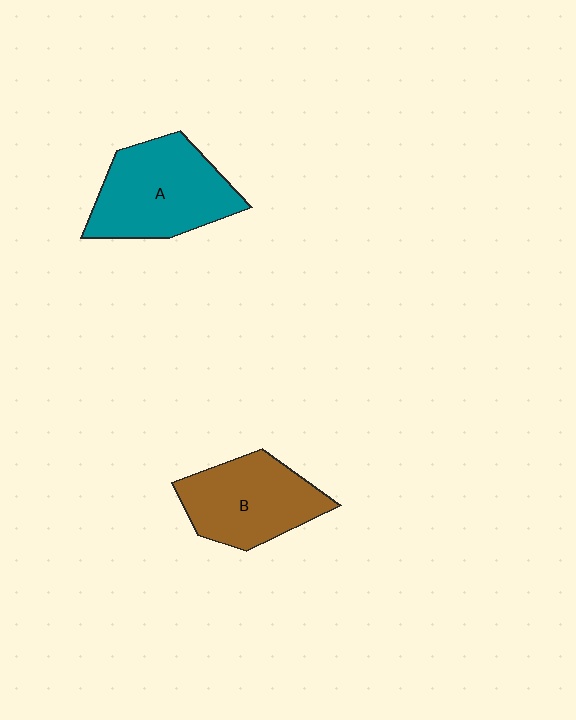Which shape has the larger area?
Shape A (teal).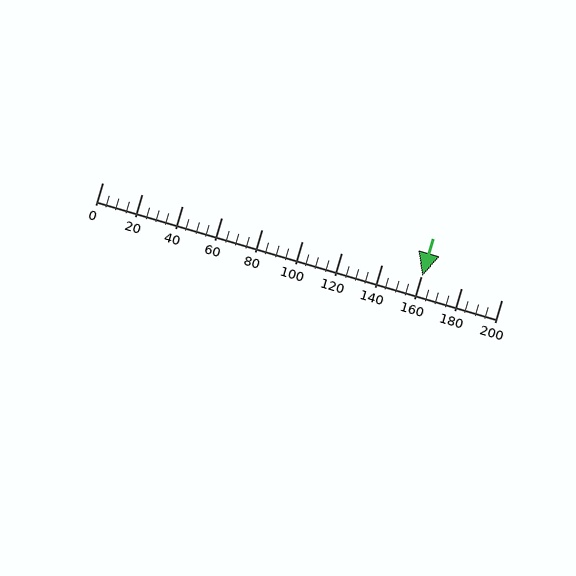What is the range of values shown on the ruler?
The ruler shows values from 0 to 200.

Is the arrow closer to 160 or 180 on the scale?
The arrow is closer to 160.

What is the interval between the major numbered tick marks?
The major tick marks are spaced 20 units apart.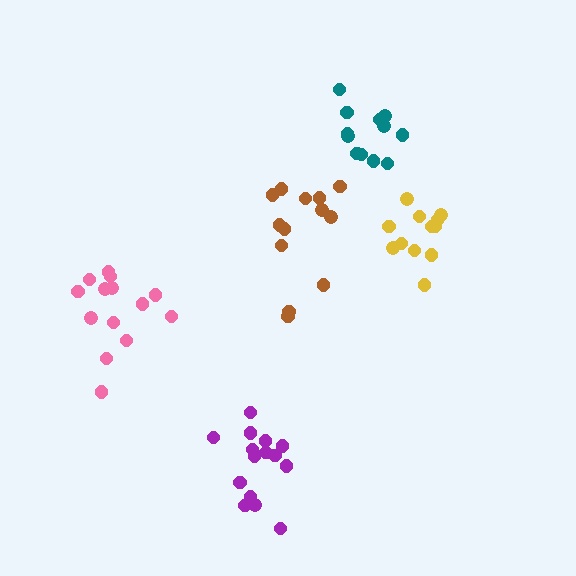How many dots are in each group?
Group 1: 15 dots, Group 2: 13 dots, Group 3: 12 dots, Group 4: 14 dots, Group 5: 12 dots (66 total).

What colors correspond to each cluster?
The clusters are colored: purple, brown, yellow, pink, teal.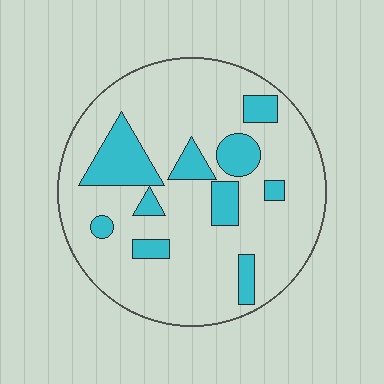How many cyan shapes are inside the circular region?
10.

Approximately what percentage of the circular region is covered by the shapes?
Approximately 20%.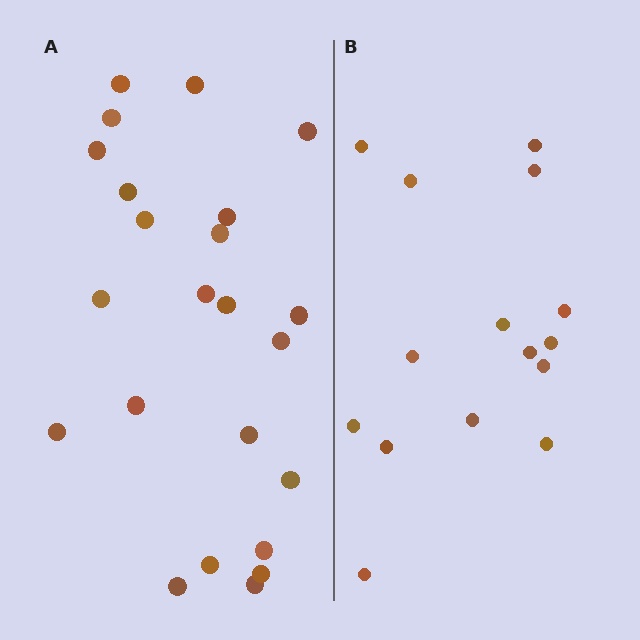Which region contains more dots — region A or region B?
Region A (the left region) has more dots.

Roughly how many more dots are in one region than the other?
Region A has roughly 8 or so more dots than region B.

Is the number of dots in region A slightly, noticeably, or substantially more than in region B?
Region A has substantially more. The ratio is roughly 1.5 to 1.